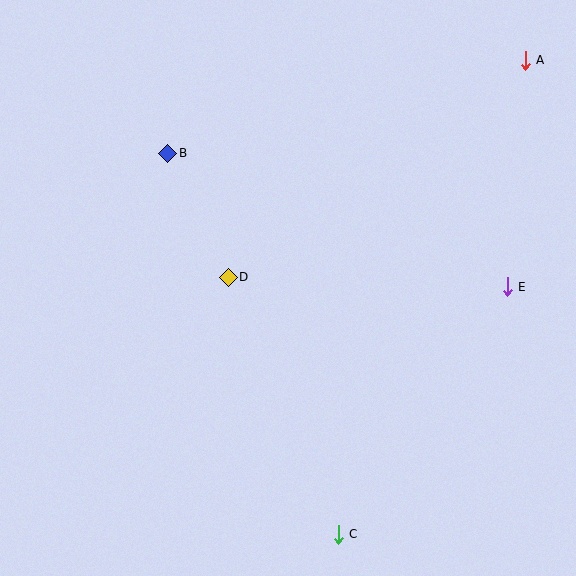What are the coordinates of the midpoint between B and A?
The midpoint between B and A is at (346, 107).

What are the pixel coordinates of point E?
Point E is at (507, 287).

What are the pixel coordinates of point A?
Point A is at (525, 60).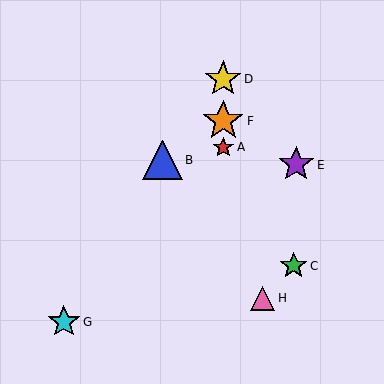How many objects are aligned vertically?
3 objects (A, D, F) are aligned vertically.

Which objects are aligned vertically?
Objects A, D, F are aligned vertically.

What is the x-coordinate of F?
Object F is at x≈223.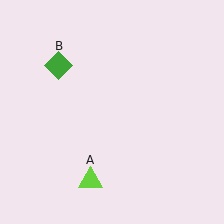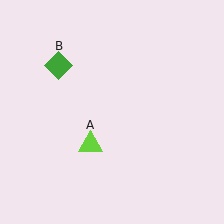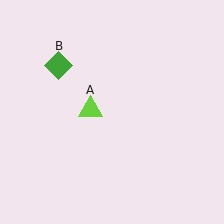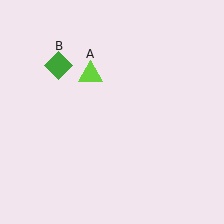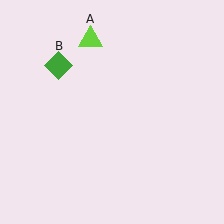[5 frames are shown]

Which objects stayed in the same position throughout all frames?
Green diamond (object B) remained stationary.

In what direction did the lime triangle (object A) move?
The lime triangle (object A) moved up.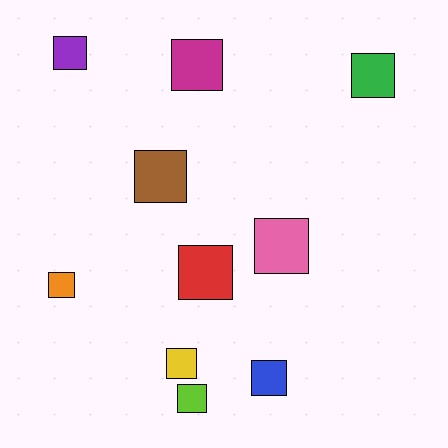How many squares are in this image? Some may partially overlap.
There are 10 squares.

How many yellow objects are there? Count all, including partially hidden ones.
There is 1 yellow object.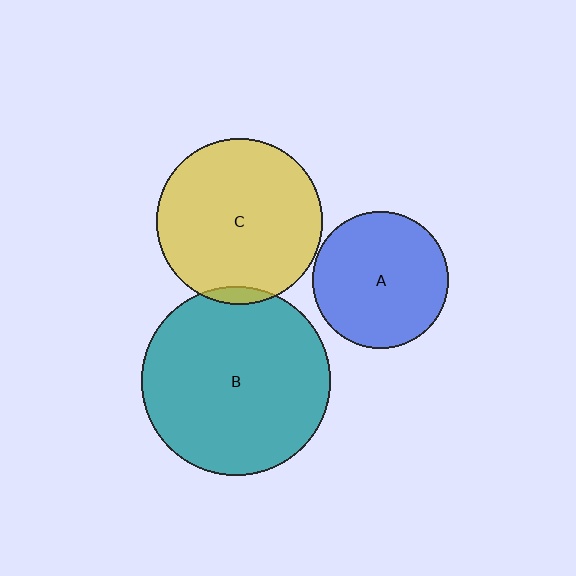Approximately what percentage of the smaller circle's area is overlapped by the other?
Approximately 5%.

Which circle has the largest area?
Circle B (teal).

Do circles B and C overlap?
Yes.